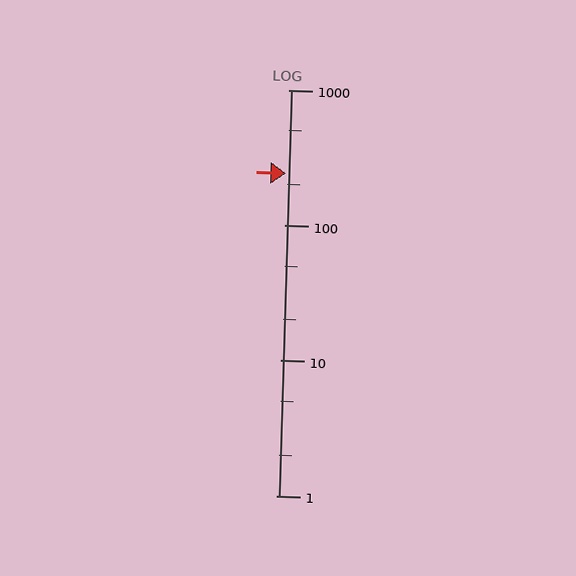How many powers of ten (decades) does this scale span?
The scale spans 3 decades, from 1 to 1000.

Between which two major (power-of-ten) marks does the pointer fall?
The pointer is between 100 and 1000.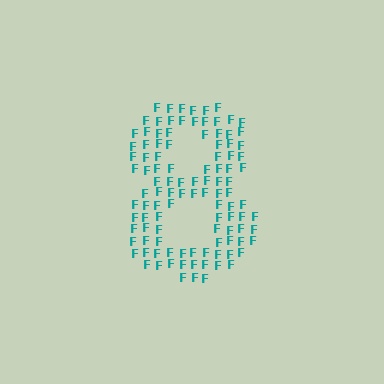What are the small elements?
The small elements are letter F's.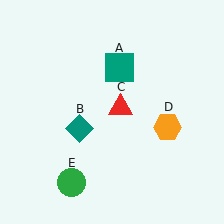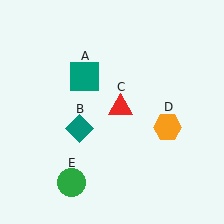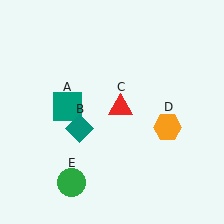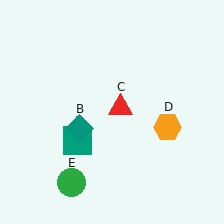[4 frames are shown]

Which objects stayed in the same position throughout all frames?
Teal diamond (object B) and red triangle (object C) and orange hexagon (object D) and green circle (object E) remained stationary.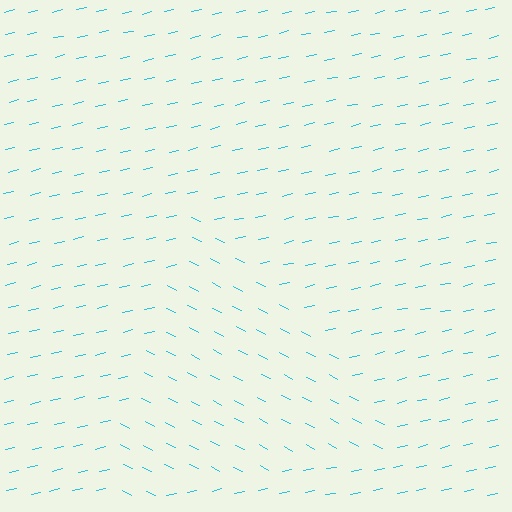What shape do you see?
I see a triangle.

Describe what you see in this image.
The image is filled with small cyan line segments. A triangle region in the image has lines oriented differently from the surrounding lines, creating a visible texture boundary.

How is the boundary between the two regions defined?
The boundary is defined purely by a change in line orientation (approximately 39 degrees difference). All lines are the same color and thickness.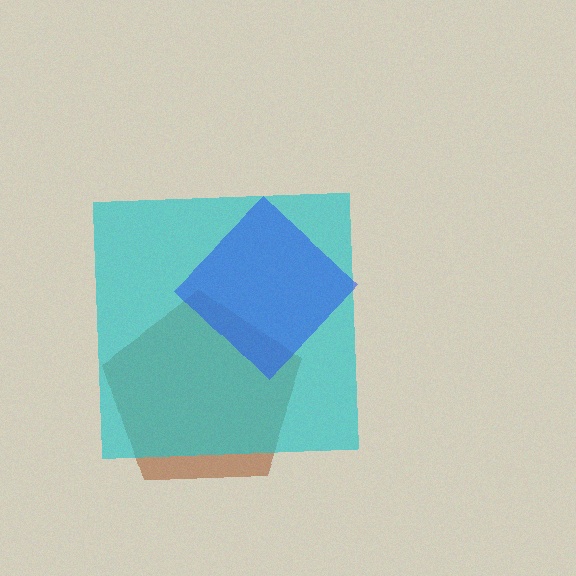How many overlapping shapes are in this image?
There are 3 overlapping shapes in the image.